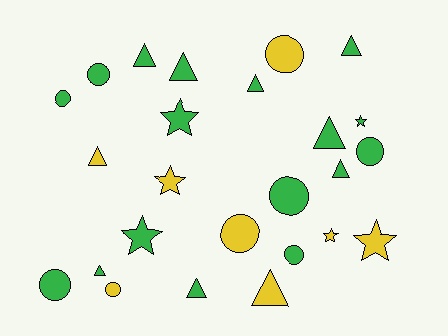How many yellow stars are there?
There are 3 yellow stars.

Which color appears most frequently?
Green, with 17 objects.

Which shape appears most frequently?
Triangle, with 10 objects.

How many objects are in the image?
There are 25 objects.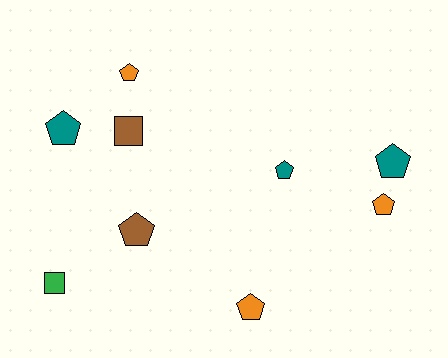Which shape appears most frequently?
Pentagon, with 7 objects.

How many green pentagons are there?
There are no green pentagons.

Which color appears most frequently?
Teal, with 3 objects.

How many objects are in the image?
There are 9 objects.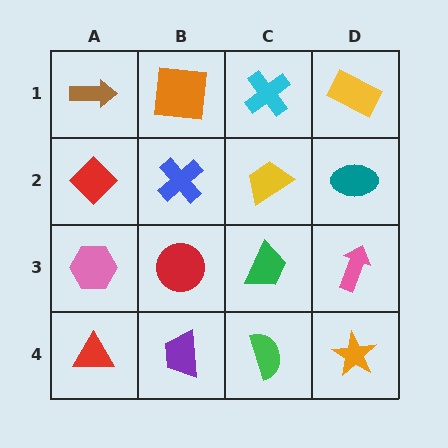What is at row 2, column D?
A teal ellipse.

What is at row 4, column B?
A purple trapezoid.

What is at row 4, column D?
An orange star.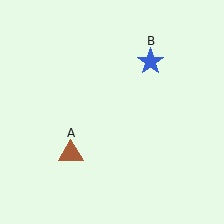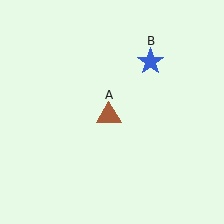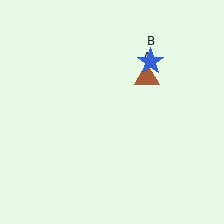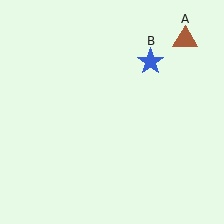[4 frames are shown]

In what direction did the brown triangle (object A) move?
The brown triangle (object A) moved up and to the right.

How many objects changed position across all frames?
1 object changed position: brown triangle (object A).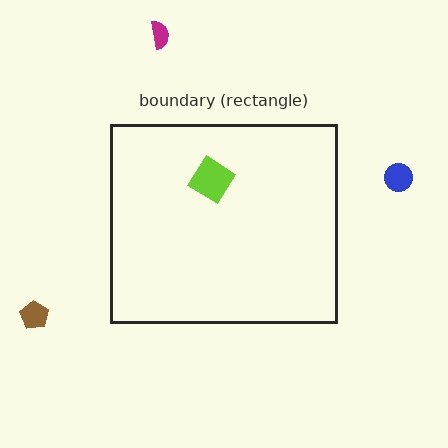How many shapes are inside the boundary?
1 inside, 3 outside.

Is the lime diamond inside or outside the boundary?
Inside.